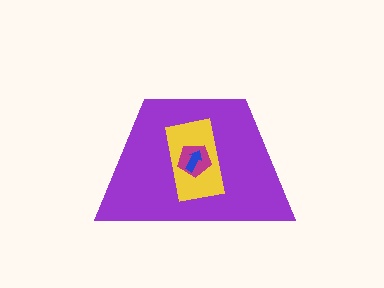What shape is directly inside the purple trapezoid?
The yellow rectangle.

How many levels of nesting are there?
4.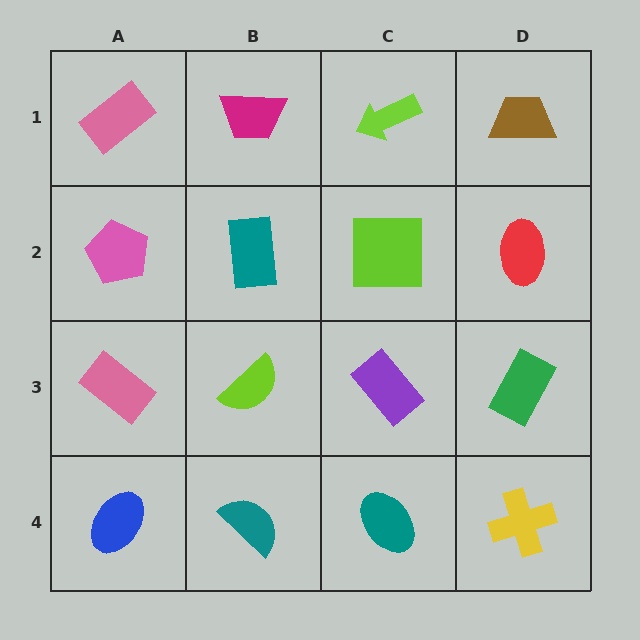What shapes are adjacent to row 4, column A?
A pink rectangle (row 3, column A), a teal semicircle (row 4, column B).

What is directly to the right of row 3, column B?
A purple rectangle.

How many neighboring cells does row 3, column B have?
4.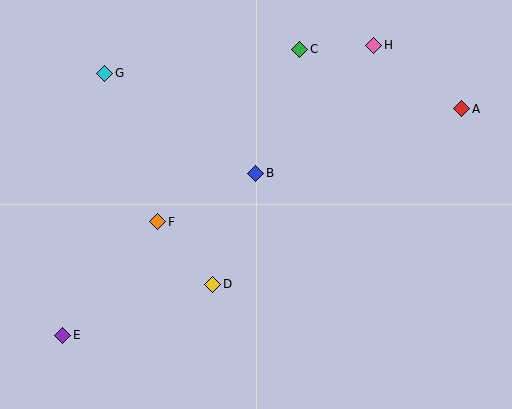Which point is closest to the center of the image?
Point B at (256, 173) is closest to the center.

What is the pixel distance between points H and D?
The distance between H and D is 288 pixels.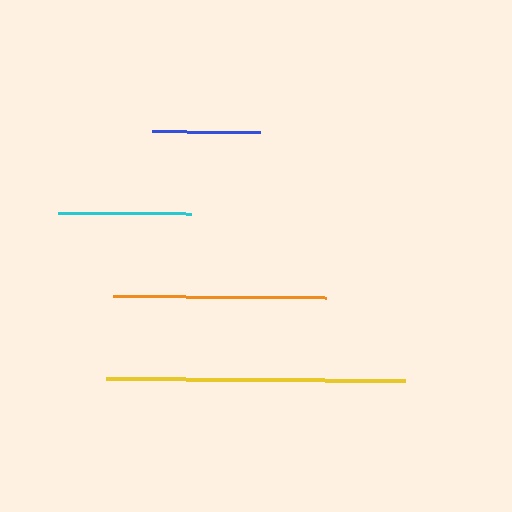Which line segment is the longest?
The yellow line is the longest at approximately 299 pixels.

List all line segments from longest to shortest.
From longest to shortest: yellow, orange, cyan, blue.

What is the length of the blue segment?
The blue segment is approximately 107 pixels long.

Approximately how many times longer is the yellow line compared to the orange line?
The yellow line is approximately 1.4 times the length of the orange line.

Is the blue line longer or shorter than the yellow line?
The yellow line is longer than the blue line.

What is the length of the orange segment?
The orange segment is approximately 214 pixels long.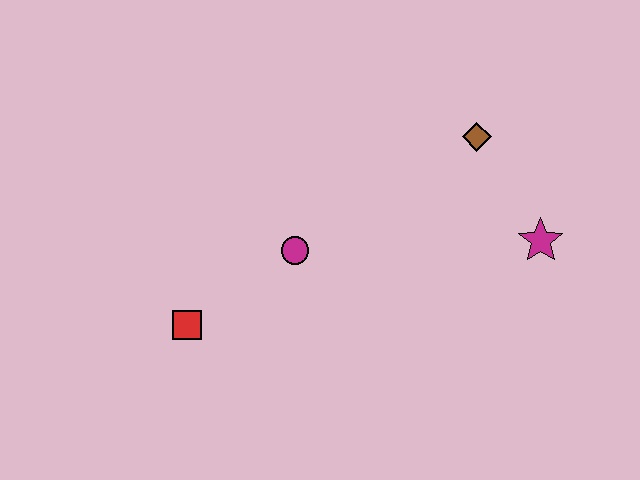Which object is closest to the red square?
The magenta circle is closest to the red square.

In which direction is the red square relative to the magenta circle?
The red square is to the left of the magenta circle.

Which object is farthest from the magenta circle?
The magenta star is farthest from the magenta circle.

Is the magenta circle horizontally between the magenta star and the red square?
Yes